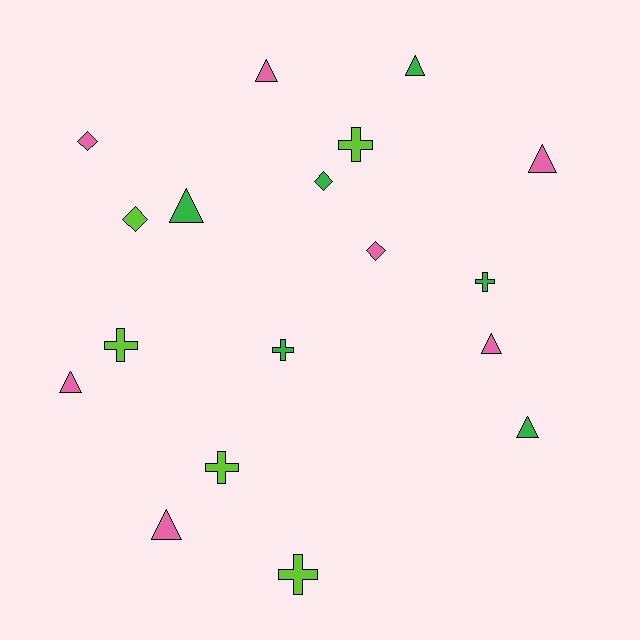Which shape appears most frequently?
Triangle, with 8 objects.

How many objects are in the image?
There are 18 objects.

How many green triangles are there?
There are 3 green triangles.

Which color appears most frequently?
Pink, with 7 objects.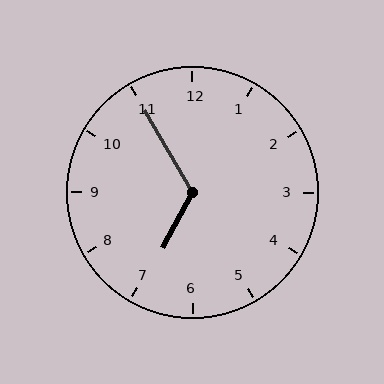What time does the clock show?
6:55.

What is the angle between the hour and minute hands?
Approximately 122 degrees.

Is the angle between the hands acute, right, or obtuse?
It is obtuse.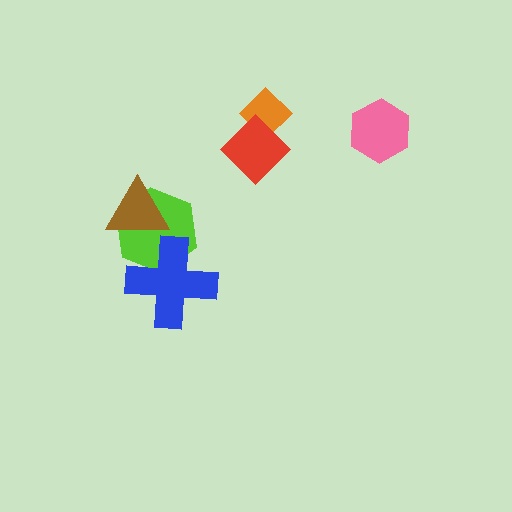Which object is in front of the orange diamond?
The red diamond is in front of the orange diamond.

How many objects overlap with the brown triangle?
1 object overlaps with the brown triangle.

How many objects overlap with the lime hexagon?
2 objects overlap with the lime hexagon.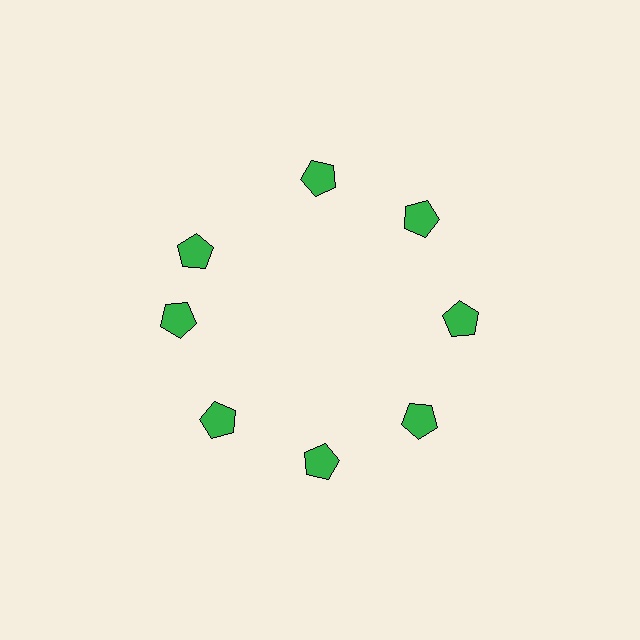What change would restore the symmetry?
The symmetry would be restored by rotating it back into even spacing with its neighbors so that all 8 pentagons sit at equal angles and equal distance from the center.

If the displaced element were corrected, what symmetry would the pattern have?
It would have 8-fold rotational symmetry — the pattern would map onto itself every 45 degrees.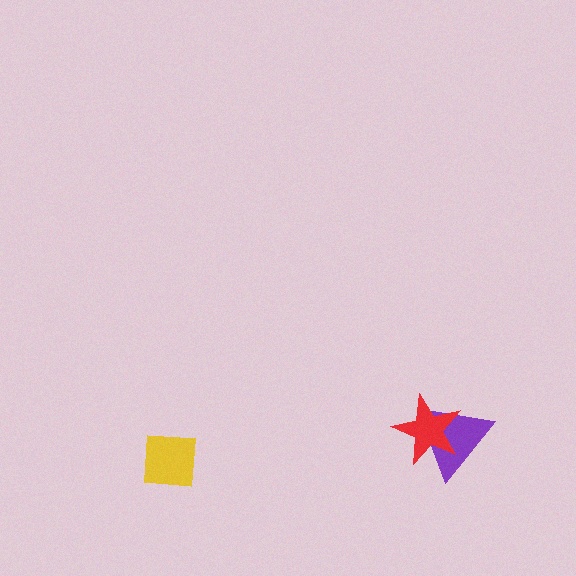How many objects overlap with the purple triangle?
1 object overlaps with the purple triangle.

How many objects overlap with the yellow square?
0 objects overlap with the yellow square.